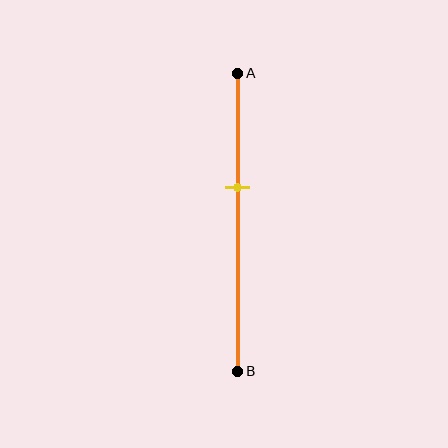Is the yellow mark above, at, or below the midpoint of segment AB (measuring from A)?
The yellow mark is above the midpoint of segment AB.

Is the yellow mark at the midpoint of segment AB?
No, the mark is at about 40% from A, not at the 50% midpoint.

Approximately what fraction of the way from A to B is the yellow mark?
The yellow mark is approximately 40% of the way from A to B.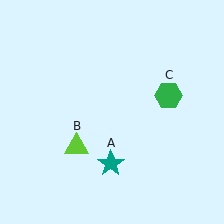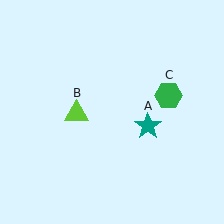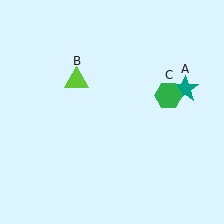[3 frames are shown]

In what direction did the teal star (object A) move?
The teal star (object A) moved up and to the right.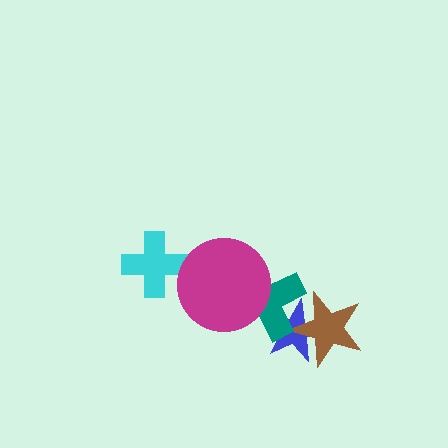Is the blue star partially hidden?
Yes, it is partially covered by another shape.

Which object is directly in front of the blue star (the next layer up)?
The brown star is directly in front of the blue star.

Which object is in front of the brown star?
The teal cross is in front of the brown star.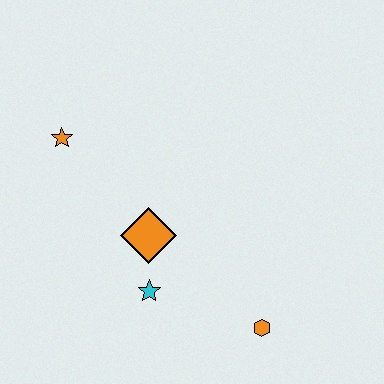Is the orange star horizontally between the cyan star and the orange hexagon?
No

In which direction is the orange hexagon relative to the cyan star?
The orange hexagon is to the right of the cyan star.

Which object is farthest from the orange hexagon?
The orange star is farthest from the orange hexagon.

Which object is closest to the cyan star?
The orange diamond is closest to the cyan star.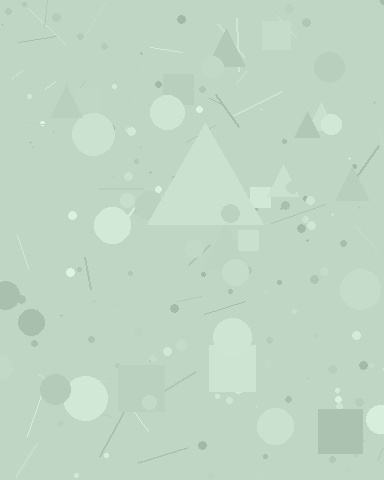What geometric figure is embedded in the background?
A triangle is embedded in the background.